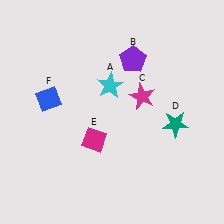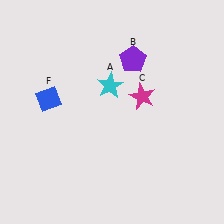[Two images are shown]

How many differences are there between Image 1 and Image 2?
There are 2 differences between the two images.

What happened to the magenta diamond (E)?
The magenta diamond (E) was removed in Image 2. It was in the bottom-left area of Image 1.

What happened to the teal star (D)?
The teal star (D) was removed in Image 2. It was in the bottom-right area of Image 1.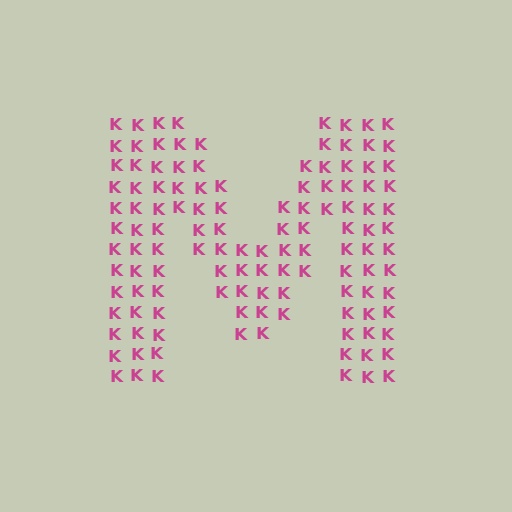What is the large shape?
The large shape is the letter M.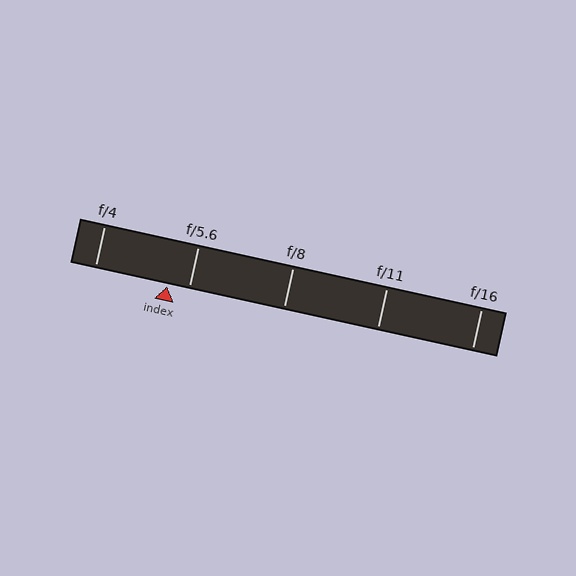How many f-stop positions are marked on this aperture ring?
There are 5 f-stop positions marked.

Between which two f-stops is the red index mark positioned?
The index mark is between f/4 and f/5.6.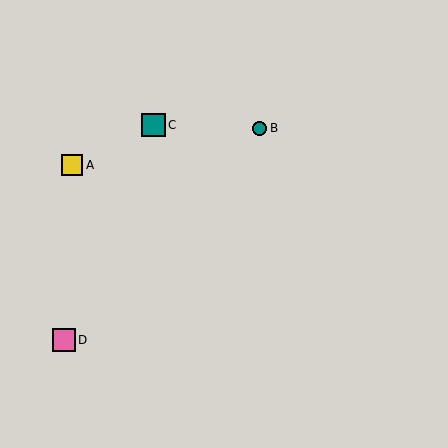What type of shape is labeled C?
Shape C is a teal square.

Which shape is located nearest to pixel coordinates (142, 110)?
The teal square (labeled C) at (153, 125) is nearest to that location.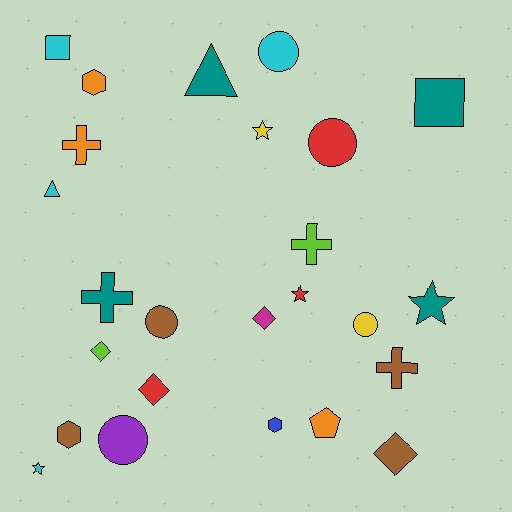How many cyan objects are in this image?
There are 4 cyan objects.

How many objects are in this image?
There are 25 objects.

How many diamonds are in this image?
There are 4 diamonds.